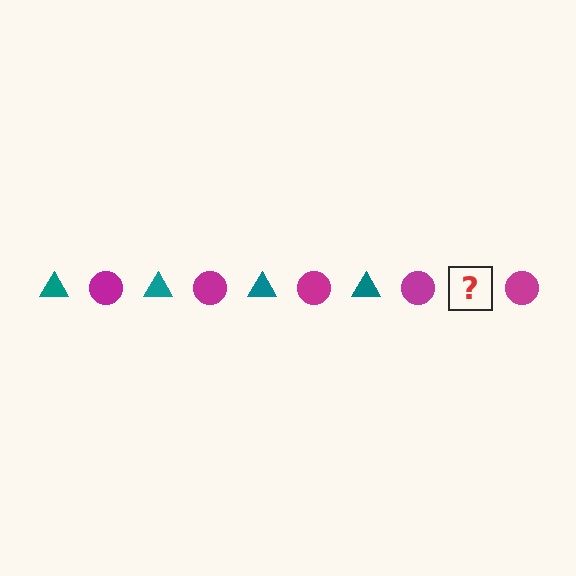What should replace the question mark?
The question mark should be replaced with a teal triangle.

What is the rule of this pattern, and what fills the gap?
The rule is that the pattern alternates between teal triangle and magenta circle. The gap should be filled with a teal triangle.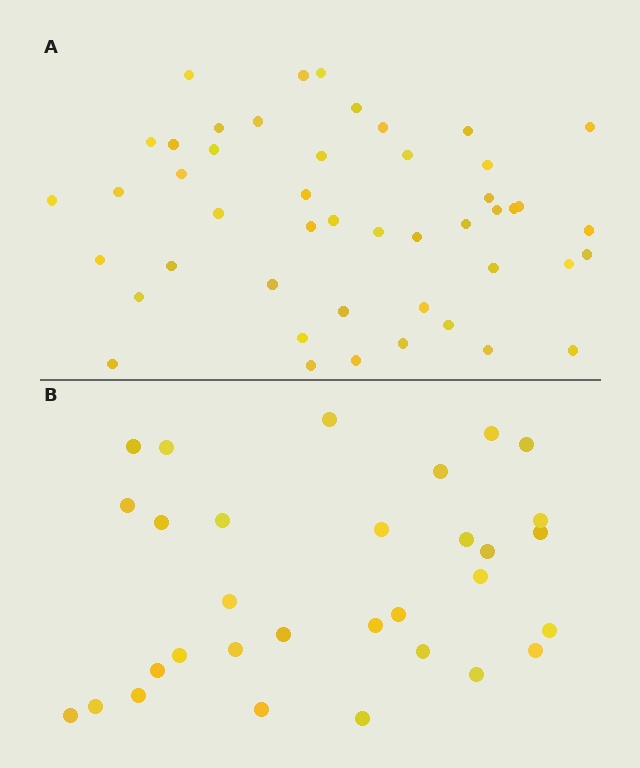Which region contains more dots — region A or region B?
Region A (the top region) has more dots.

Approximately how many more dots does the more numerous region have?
Region A has approximately 15 more dots than region B.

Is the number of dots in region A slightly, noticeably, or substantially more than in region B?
Region A has substantially more. The ratio is roughly 1.5 to 1.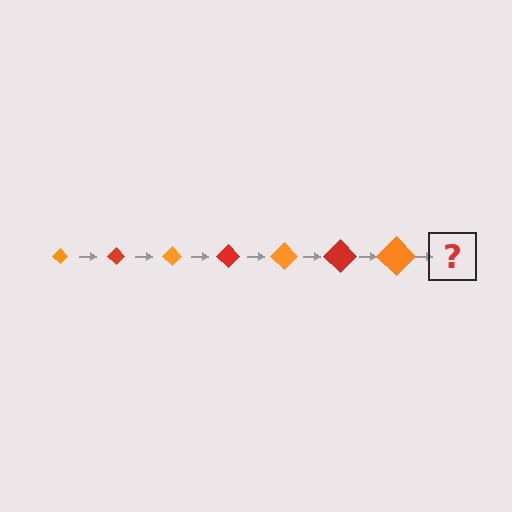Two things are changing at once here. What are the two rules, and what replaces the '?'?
The two rules are that the diamond grows larger each step and the color cycles through orange and red. The '?' should be a red diamond, larger than the previous one.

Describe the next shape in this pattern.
It should be a red diamond, larger than the previous one.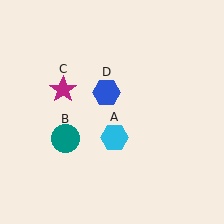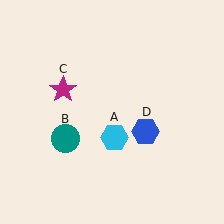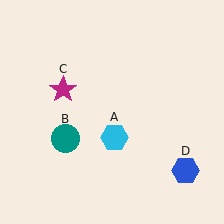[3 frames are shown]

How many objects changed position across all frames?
1 object changed position: blue hexagon (object D).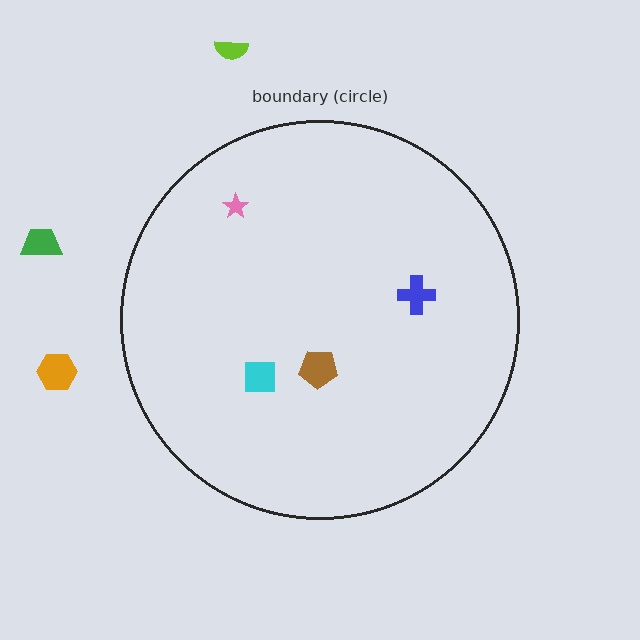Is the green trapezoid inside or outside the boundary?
Outside.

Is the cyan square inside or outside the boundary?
Inside.